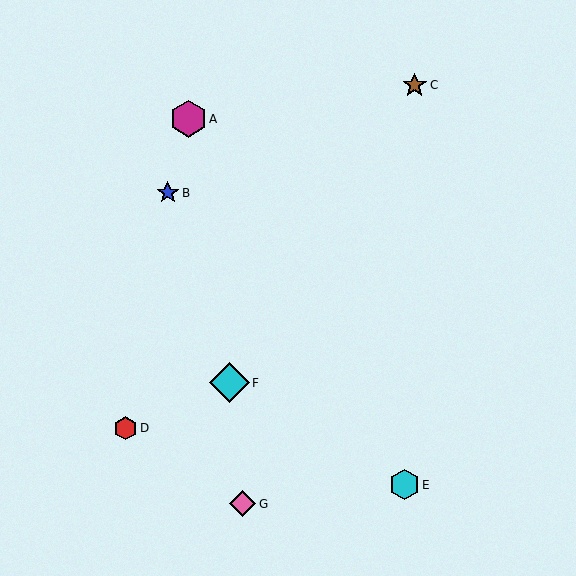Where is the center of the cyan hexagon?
The center of the cyan hexagon is at (404, 485).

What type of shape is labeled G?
Shape G is a pink diamond.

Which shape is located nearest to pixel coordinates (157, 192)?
The blue star (labeled B) at (168, 193) is nearest to that location.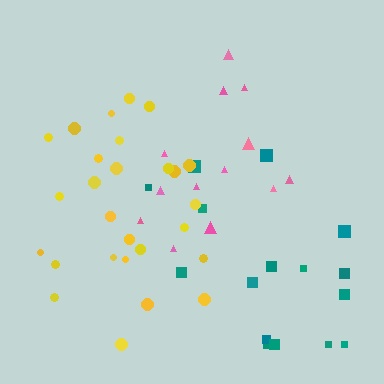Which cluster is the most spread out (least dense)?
Teal.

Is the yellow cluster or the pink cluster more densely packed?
Yellow.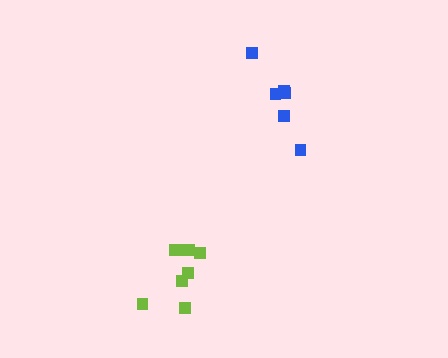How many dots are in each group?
Group 1: 8 dots, Group 2: 6 dots (14 total).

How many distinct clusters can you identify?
There are 2 distinct clusters.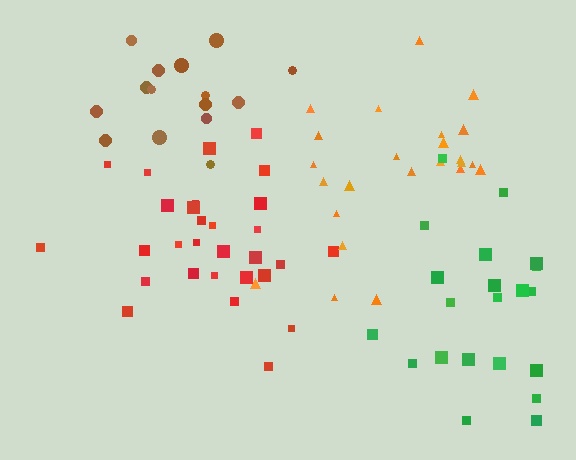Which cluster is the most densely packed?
Red.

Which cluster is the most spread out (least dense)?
Brown.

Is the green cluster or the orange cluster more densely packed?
Green.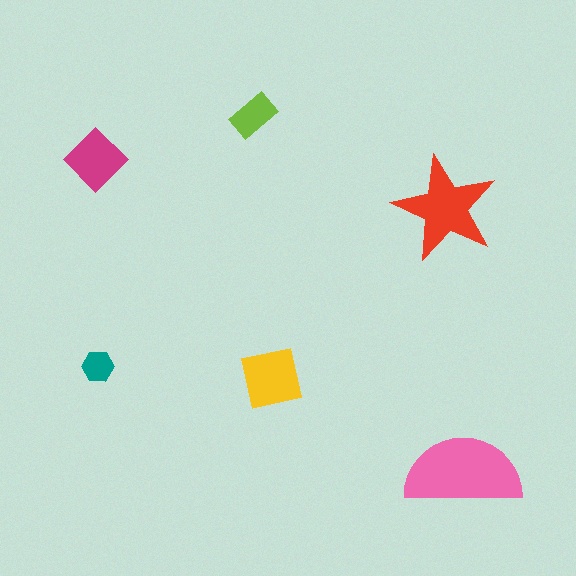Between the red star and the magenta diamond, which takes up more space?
The red star.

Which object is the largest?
The pink semicircle.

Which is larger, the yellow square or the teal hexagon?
The yellow square.